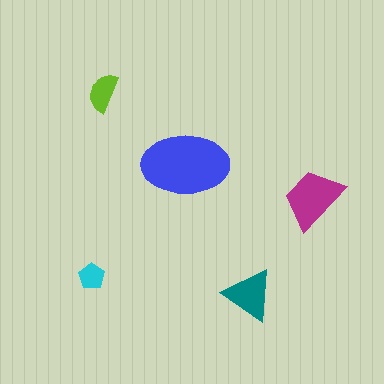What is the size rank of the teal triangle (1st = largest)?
3rd.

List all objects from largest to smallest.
The blue ellipse, the magenta trapezoid, the teal triangle, the lime semicircle, the cyan pentagon.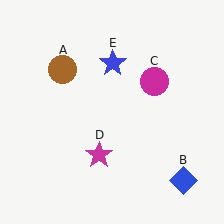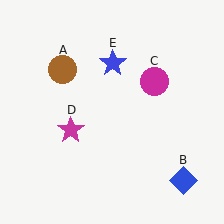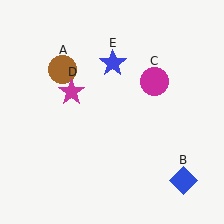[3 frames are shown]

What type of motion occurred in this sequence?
The magenta star (object D) rotated clockwise around the center of the scene.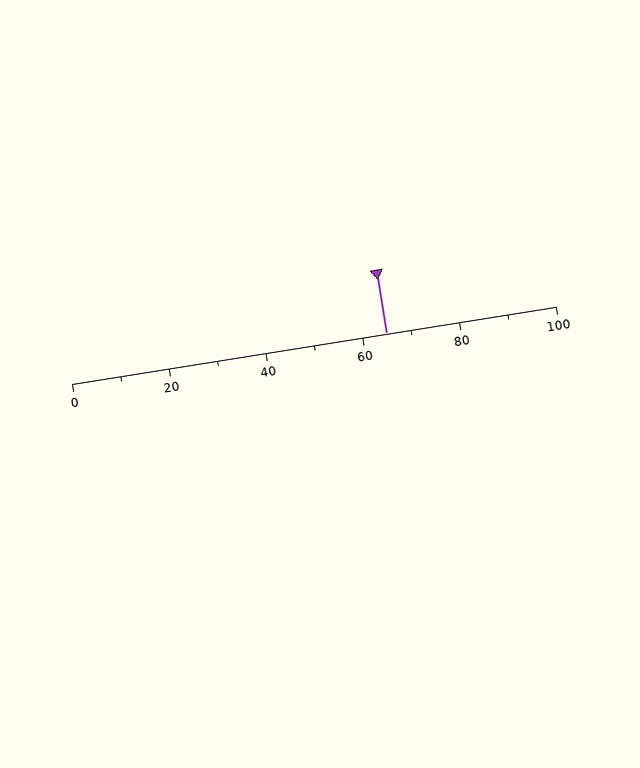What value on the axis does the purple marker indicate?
The marker indicates approximately 65.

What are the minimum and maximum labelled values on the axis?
The axis runs from 0 to 100.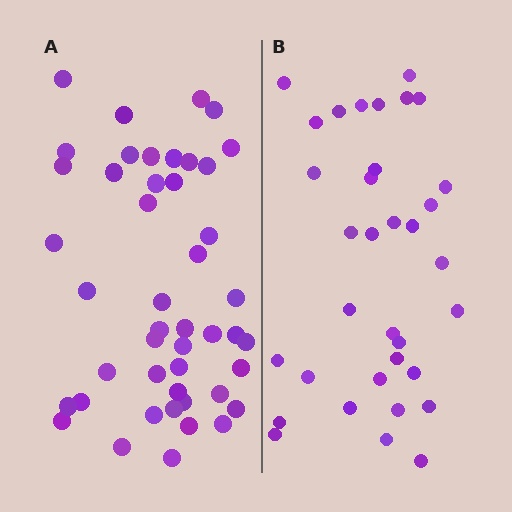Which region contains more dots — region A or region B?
Region A (the left region) has more dots.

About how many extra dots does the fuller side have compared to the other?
Region A has roughly 12 or so more dots than region B.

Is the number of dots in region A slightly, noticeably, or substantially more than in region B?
Region A has noticeably more, but not dramatically so. The ratio is roughly 1.4 to 1.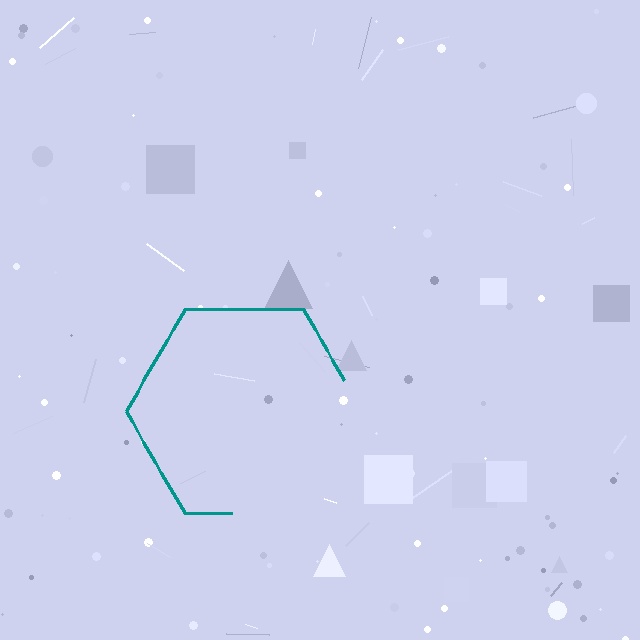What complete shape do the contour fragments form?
The contour fragments form a hexagon.